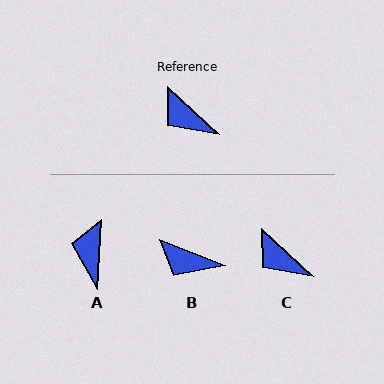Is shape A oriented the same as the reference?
No, it is off by about 50 degrees.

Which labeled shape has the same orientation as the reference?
C.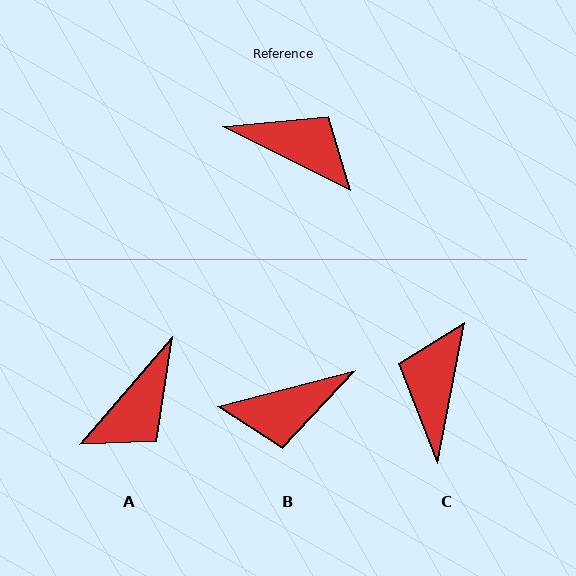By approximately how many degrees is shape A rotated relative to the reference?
Approximately 104 degrees clockwise.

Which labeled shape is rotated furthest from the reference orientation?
B, about 139 degrees away.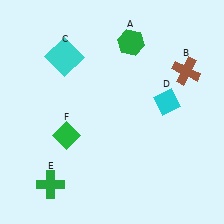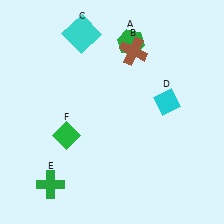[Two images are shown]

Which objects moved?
The objects that moved are: the brown cross (B), the cyan square (C).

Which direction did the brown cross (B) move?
The brown cross (B) moved left.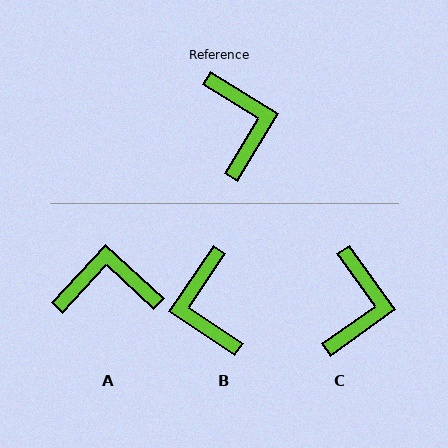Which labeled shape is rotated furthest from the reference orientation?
B, about 177 degrees away.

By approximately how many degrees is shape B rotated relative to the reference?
Approximately 177 degrees counter-clockwise.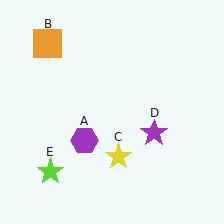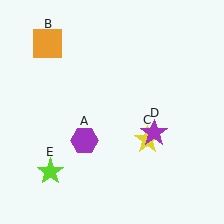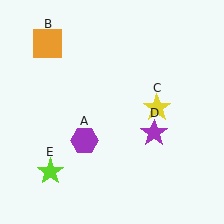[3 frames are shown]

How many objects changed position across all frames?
1 object changed position: yellow star (object C).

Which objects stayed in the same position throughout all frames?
Purple hexagon (object A) and orange square (object B) and purple star (object D) and lime star (object E) remained stationary.